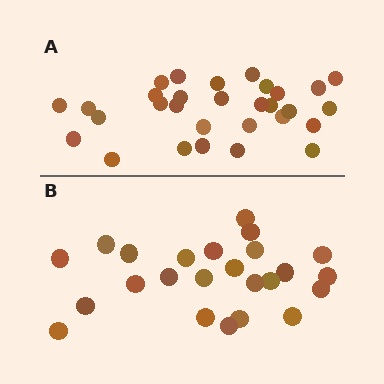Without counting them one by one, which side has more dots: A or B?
Region A (the top region) has more dots.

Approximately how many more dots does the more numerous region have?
Region A has about 6 more dots than region B.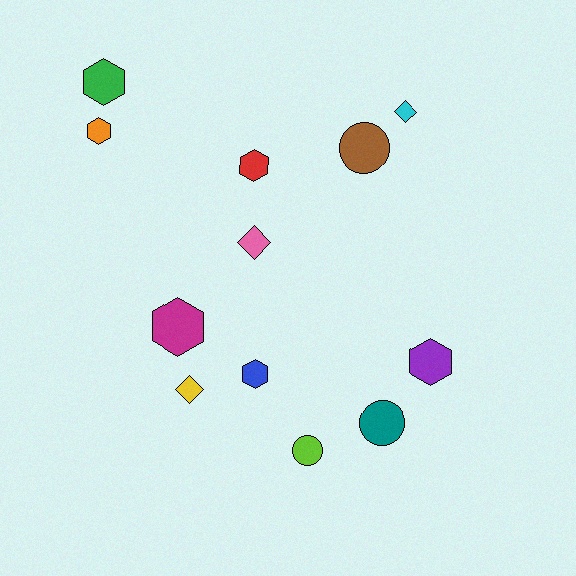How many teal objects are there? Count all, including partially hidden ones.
There is 1 teal object.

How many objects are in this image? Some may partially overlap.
There are 12 objects.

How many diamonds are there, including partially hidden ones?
There are 3 diamonds.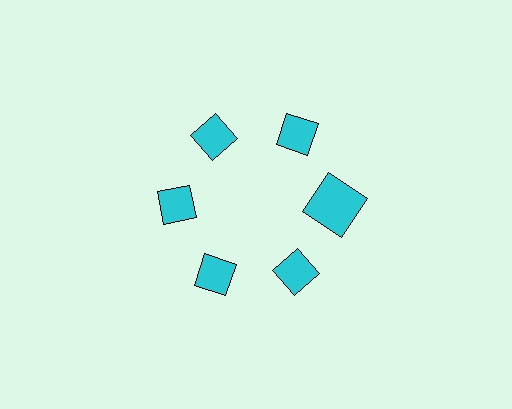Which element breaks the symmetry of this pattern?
The cyan square at roughly the 3 o'clock position breaks the symmetry. All other shapes are cyan diamonds.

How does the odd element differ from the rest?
It has a different shape: square instead of diamond.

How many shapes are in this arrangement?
There are 6 shapes arranged in a ring pattern.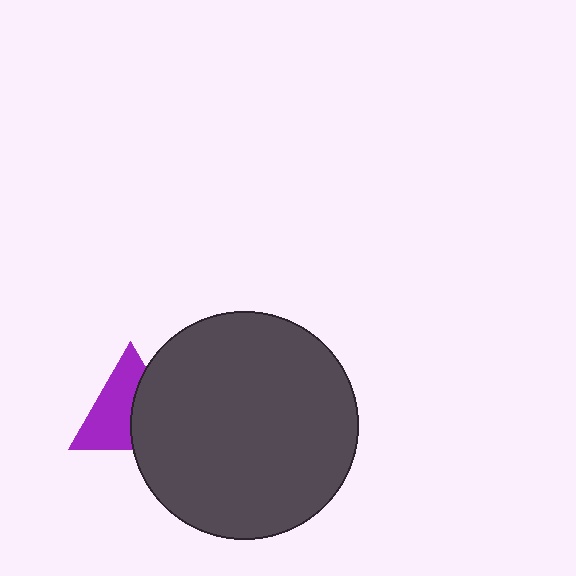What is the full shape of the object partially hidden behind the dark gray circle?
The partially hidden object is a purple triangle.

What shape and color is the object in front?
The object in front is a dark gray circle.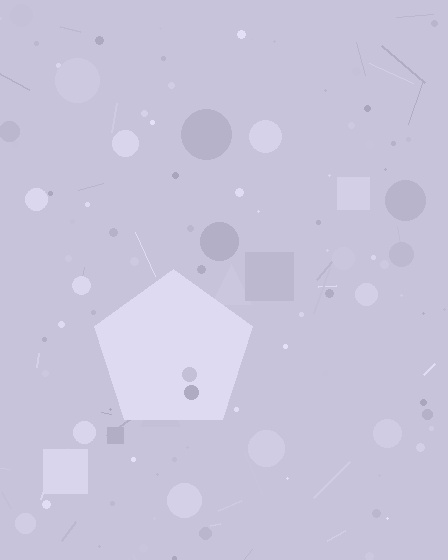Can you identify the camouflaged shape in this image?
The camouflaged shape is a pentagon.